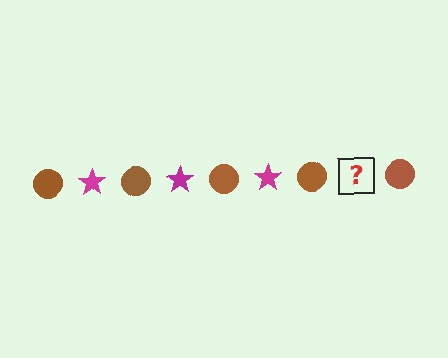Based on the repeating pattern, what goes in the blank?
The blank should be a magenta star.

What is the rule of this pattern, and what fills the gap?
The rule is that the pattern alternates between brown circle and magenta star. The gap should be filled with a magenta star.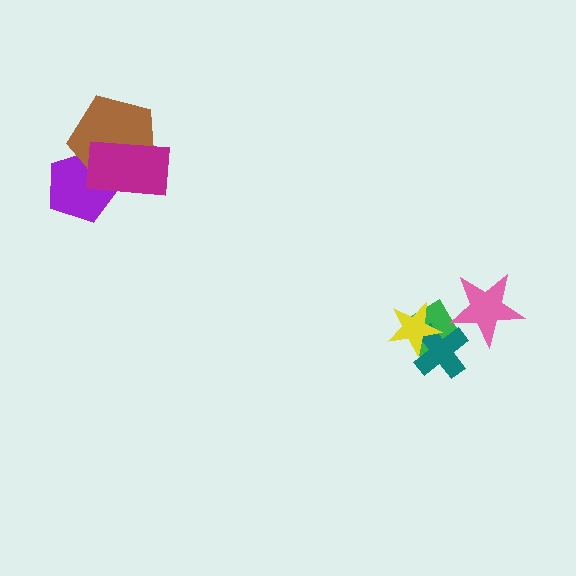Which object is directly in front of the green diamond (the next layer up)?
The teal cross is directly in front of the green diamond.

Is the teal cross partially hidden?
Yes, it is partially covered by another shape.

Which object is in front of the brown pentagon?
The magenta rectangle is in front of the brown pentagon.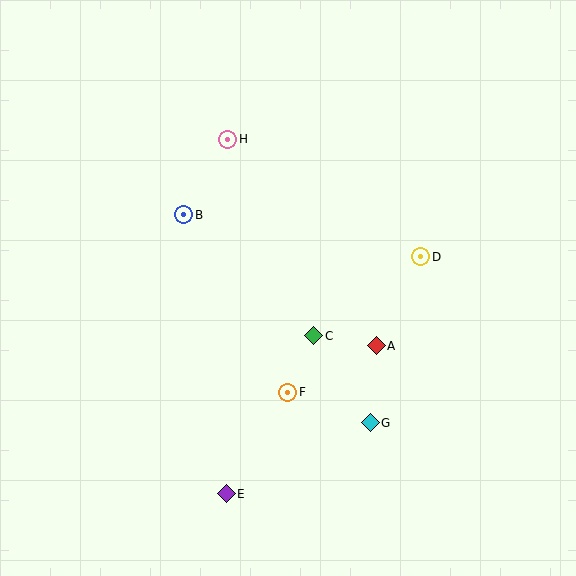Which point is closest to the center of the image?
Point C at (314, 336) is closest to the center.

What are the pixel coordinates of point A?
Point A is at (376, 346).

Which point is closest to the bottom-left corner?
Point E is closest to the bottom-left corner.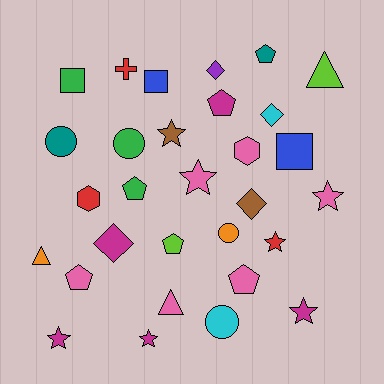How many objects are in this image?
There are 30 objects.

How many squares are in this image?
There are 3 squares.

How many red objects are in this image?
There are 3 red objects.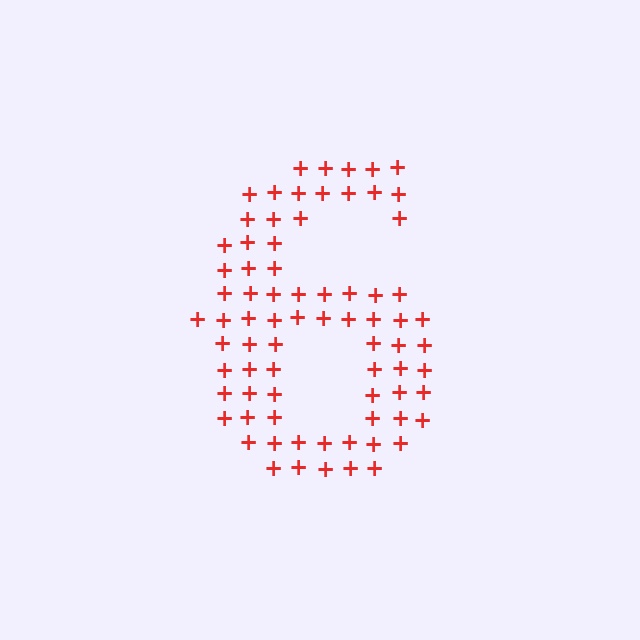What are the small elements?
The small elements are plus signs.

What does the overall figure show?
The overall figure shows the digit 6.